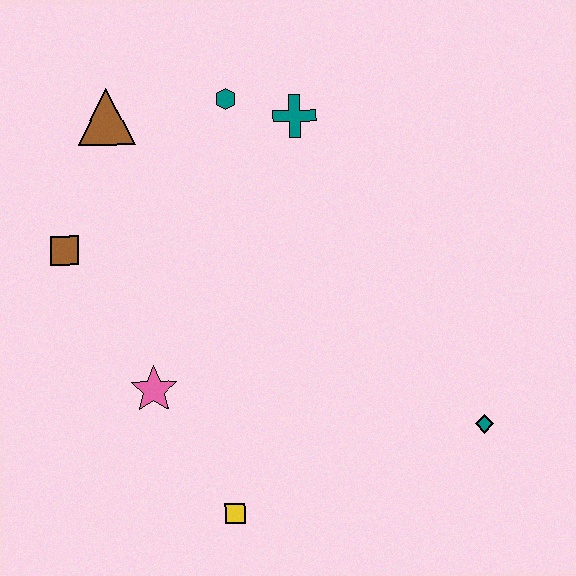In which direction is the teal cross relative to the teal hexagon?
The teal cross is to the right of the teal hexagon.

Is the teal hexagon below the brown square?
No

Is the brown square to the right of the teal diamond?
No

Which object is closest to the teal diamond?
The yellow square is closest to the teal diamond.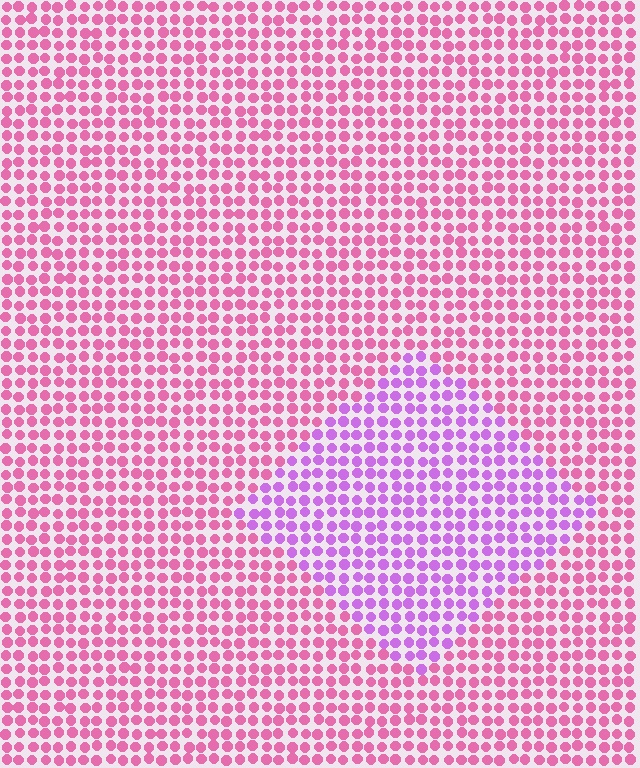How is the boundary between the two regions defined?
The boundary is defined purely by a slight shift in hue (about 41 degrees). Spacing, size, and orientation are identical on both sides.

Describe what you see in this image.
The image is filled with small pink elements in a uniform arrangement. A diamond-shaped region is visible where the elements are tinted to a slightly different hue, forming a subtle color boundary.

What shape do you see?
I see a diamond.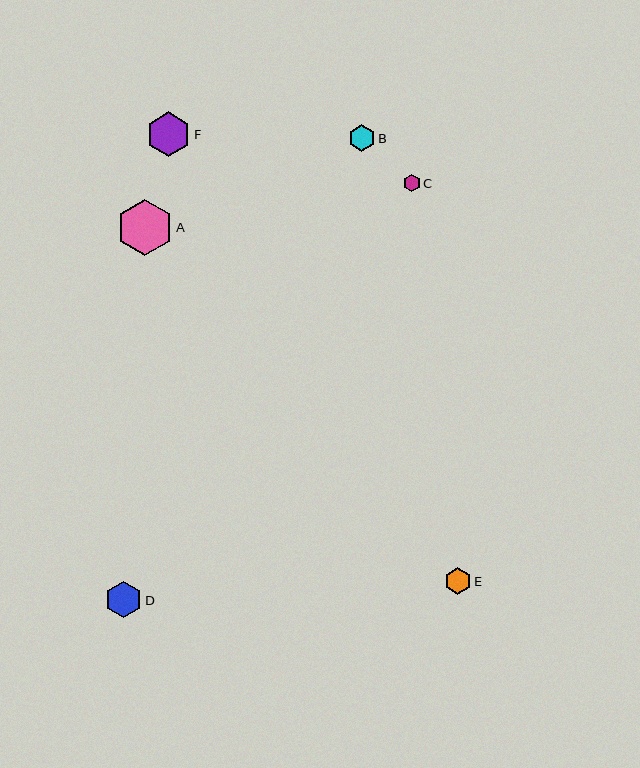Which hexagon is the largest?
Hexagon A is the largest with a size of approximately 56 pixels.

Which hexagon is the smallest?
Hexagon C is the smallest with a size of approximately 16 pixels.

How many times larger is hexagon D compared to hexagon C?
Hexagon D is approximately 2.2 times the size of hexagon C.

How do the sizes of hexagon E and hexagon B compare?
Hexagon E and hexagon B are approximately the same size.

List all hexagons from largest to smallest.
From largest to smallest: A, F, D, E, B, C.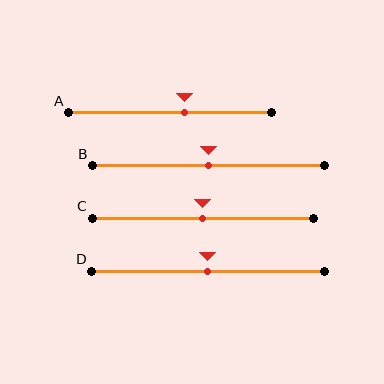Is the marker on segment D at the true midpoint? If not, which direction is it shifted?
Yes, the marker on segment D is at the true midpoint.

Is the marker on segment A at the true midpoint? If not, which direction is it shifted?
No, the marker on segment A is shifted to the right by about 7% of the segment length.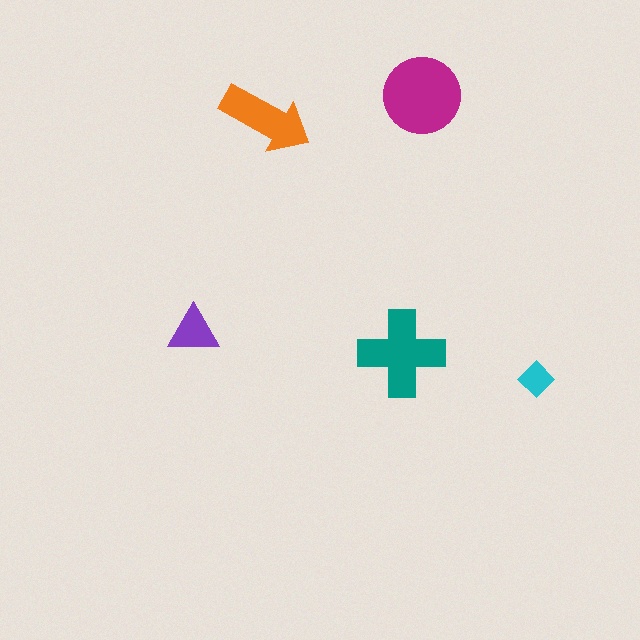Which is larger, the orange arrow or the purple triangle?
The orange arrow.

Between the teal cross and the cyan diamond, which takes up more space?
The teal cross.